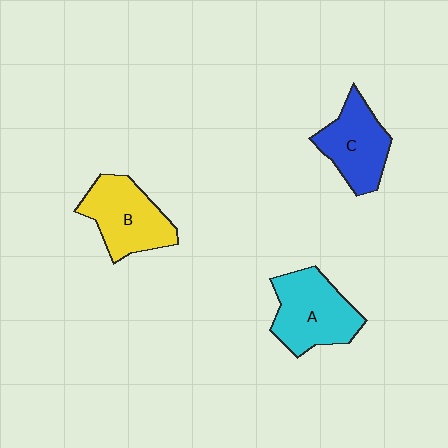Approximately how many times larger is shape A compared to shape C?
Approximately 1.2 times.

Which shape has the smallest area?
Shape C (blue).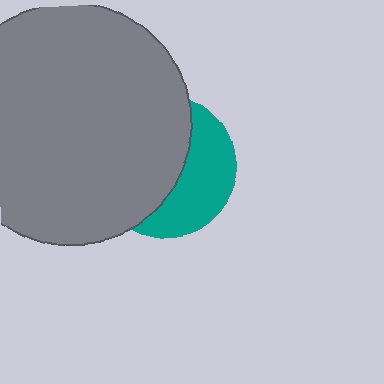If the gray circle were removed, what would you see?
You would see the complete teal circle.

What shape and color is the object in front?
The object in front is a gray circle.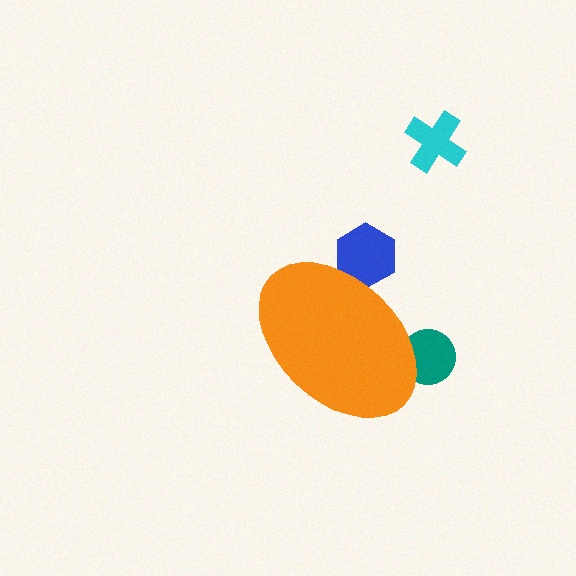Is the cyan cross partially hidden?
No, the cyan cross is fully visible.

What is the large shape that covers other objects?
An orange ellipse.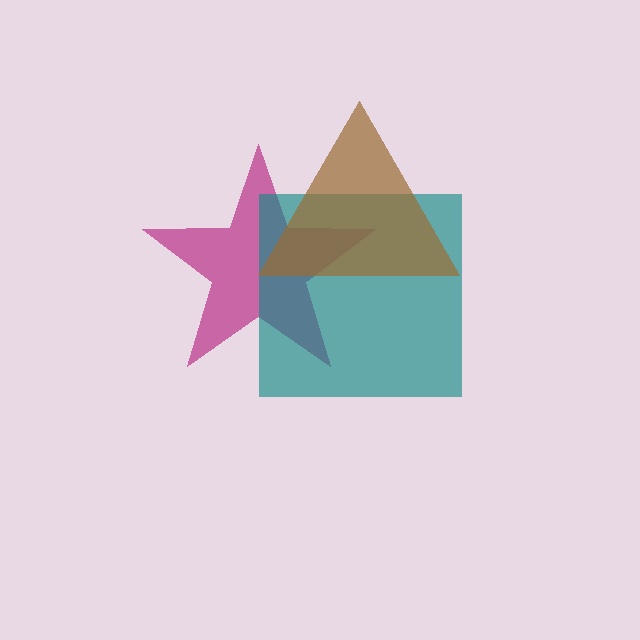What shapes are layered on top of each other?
The layered shapes are: a magenta star, a teal square, a brown triangle.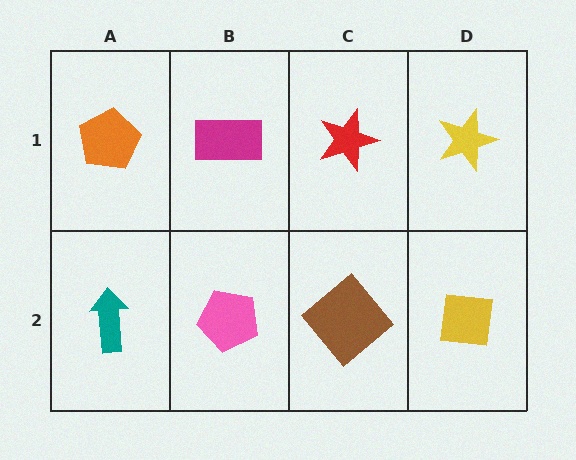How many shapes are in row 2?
4 shapes.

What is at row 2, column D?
A yellow square.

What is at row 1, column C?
A red star.